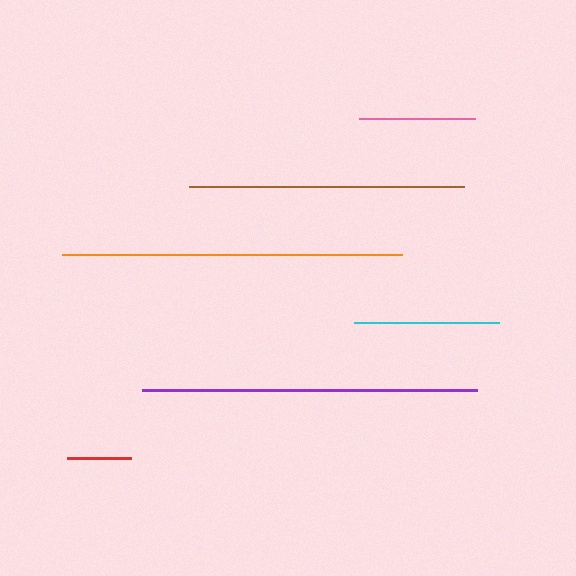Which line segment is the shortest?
The red line is the shortest at approximately 64 pixels.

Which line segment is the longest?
The orange line is the longest at approximately 340 pixels.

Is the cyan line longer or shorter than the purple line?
The purple line is longer than the cyan line.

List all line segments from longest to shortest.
From longest to shortest: orange, purple, brown, cyan, pink, red.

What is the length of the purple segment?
The purple segment is approximately 335 pixels long.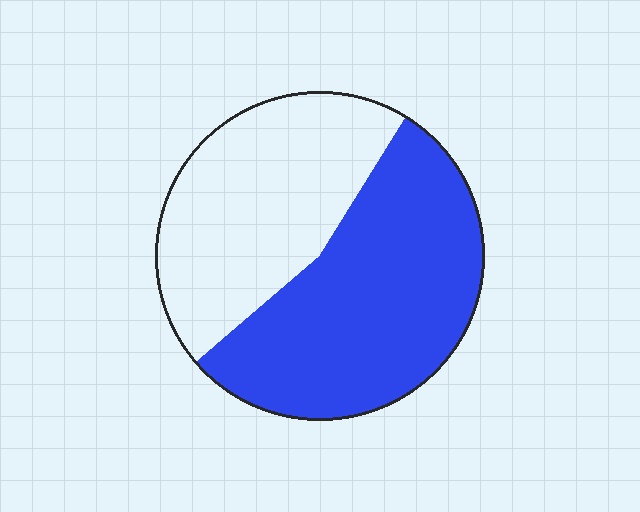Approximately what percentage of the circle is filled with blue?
Approximately 55%.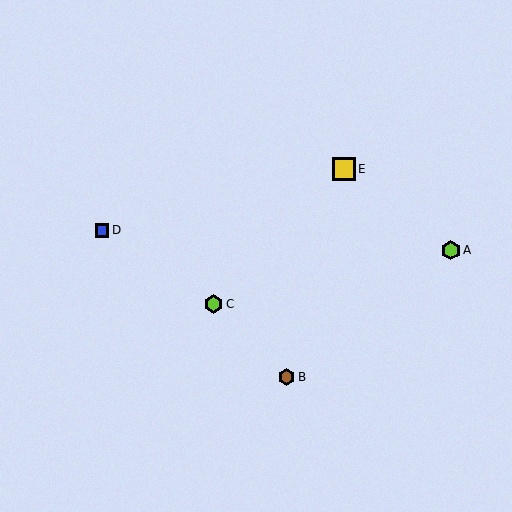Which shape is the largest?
The yellow square (labeled E) is the largest.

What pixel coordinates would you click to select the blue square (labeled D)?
Click at (102, 230) to select the blue square D.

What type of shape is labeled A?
Shape A is a lime hexagon.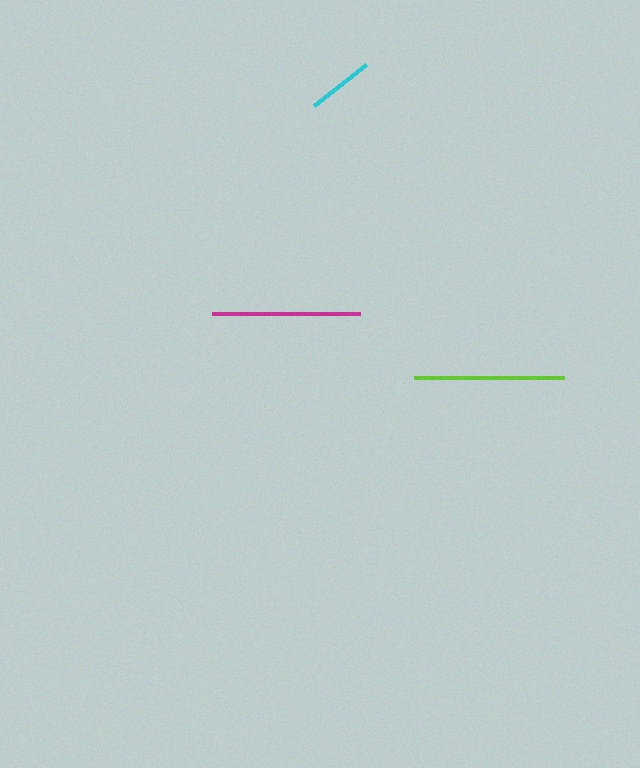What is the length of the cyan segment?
The cyan segment is approximately 67 pixels long.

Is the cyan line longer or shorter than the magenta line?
The magenta line is longer than the cyan line.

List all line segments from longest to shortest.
From longest to shortest: lime, magenta, cyan.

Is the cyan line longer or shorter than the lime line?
The lime line is longer than the cyan line.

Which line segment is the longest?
The lime line is the longest at approximately 150 pixels.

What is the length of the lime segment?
The lime segment is approximately 150 pixels long.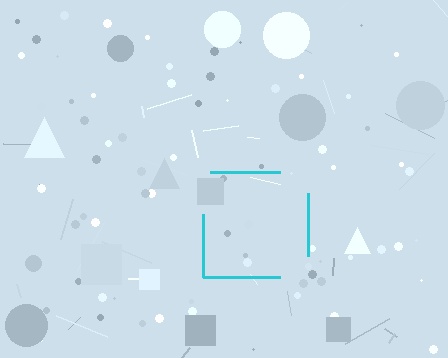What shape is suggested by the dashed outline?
The dashed outline suggests a square.